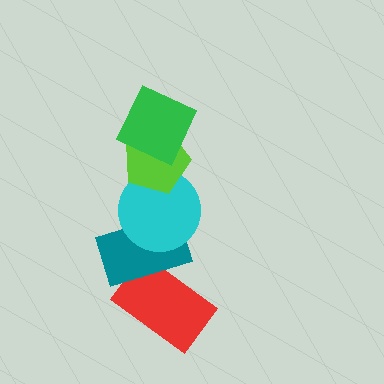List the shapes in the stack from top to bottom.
From top to bottom: the green square, the lime pentagon, the cyan circle, the teal rectangle, the red rectangle.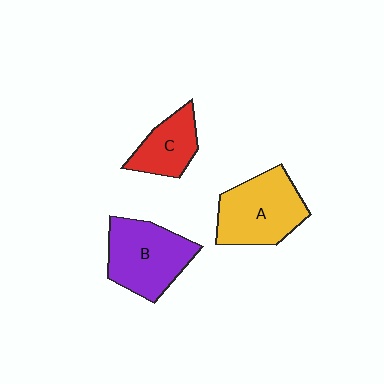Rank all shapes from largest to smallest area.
From largest to smallest: A (yellow), B (purple), C (red).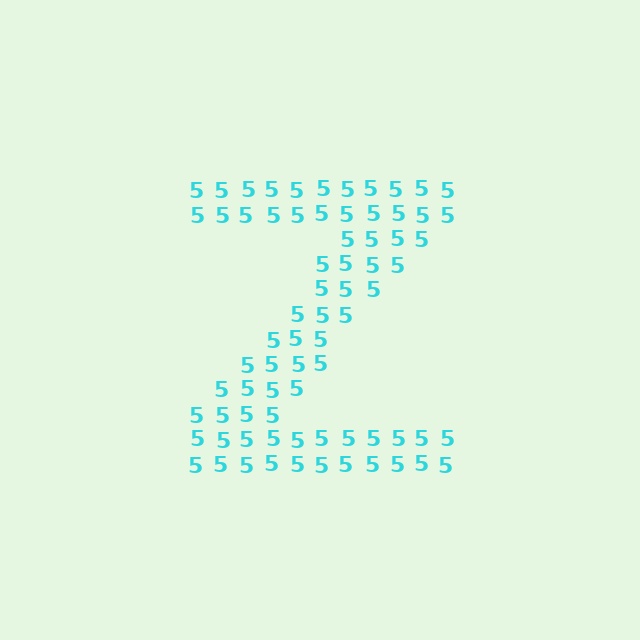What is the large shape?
The large shape is the letter Z.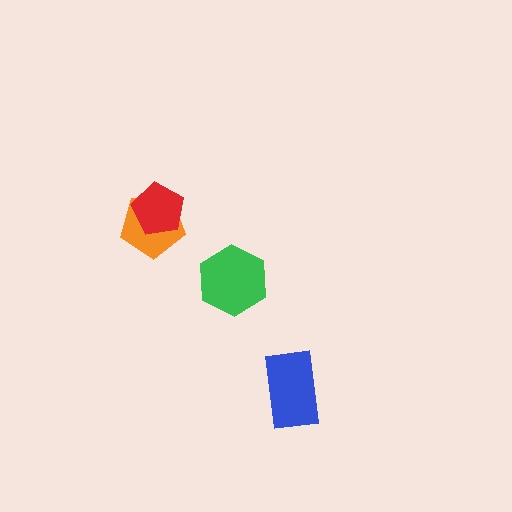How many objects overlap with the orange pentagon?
1 object overlaps with the orange pentagon.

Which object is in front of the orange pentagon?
The red pentagon is in front of the orange pentagon.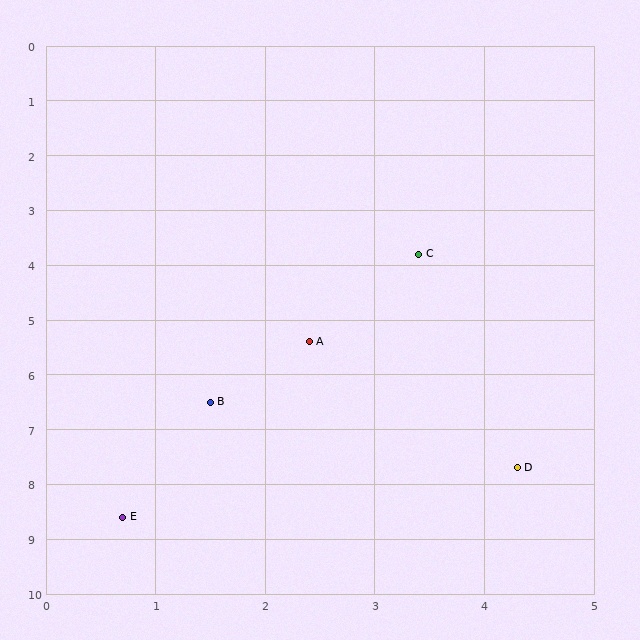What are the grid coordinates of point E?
Point E is at approximately (0.7, 8.6).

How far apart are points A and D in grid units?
Points A and D are about 3.0 grid units apart.